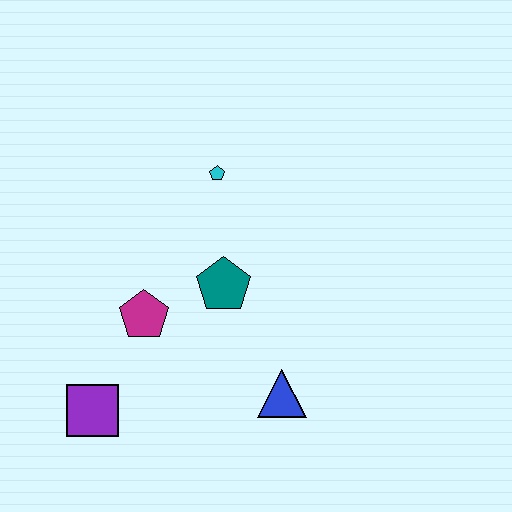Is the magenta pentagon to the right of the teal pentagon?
No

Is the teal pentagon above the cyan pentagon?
No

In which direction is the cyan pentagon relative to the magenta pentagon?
The cyan pentagon is above the magenta pentagon.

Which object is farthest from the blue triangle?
The cyan pentagon is farthest from the blue triangle.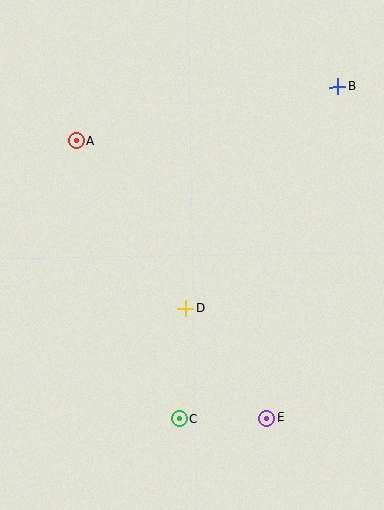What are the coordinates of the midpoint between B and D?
The midpoint between B and D is at (262, 197).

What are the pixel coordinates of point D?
Point D is at (186, 308).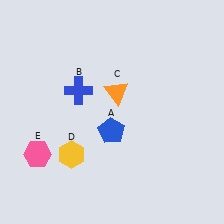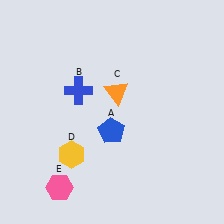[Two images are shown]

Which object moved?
The pink hexagon (E) moved down.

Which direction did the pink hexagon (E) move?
The pink hexagon (E) moved down.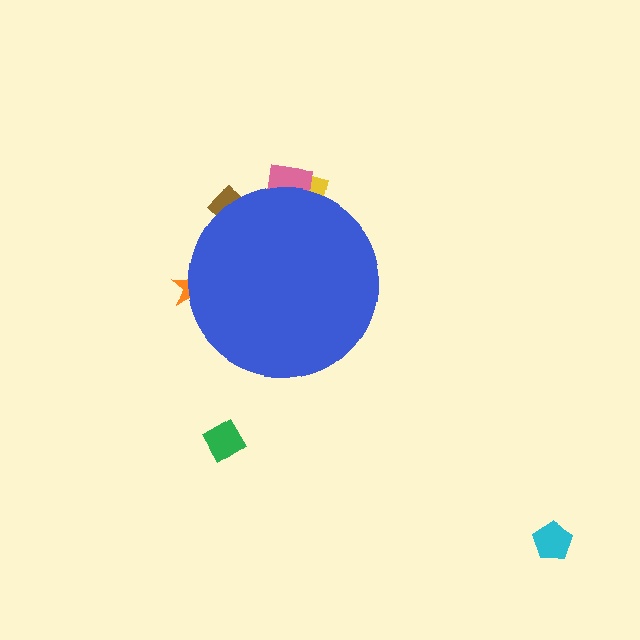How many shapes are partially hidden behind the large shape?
4 shapes are partially hidden.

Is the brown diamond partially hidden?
Yes, the brown diamond is partially hidden behind the blue circle.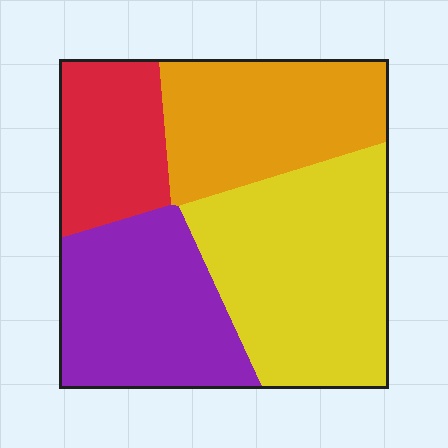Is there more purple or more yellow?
Yellow.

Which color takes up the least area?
Red, at roughly 15%.